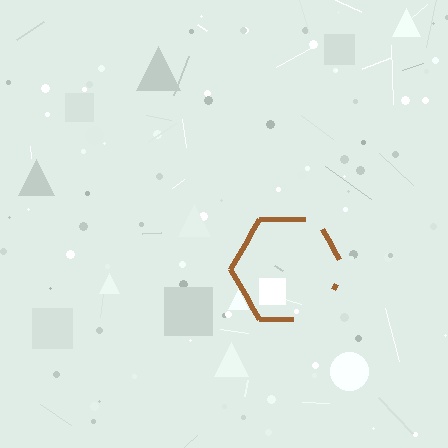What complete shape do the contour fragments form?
The contour fragments form a hexagon.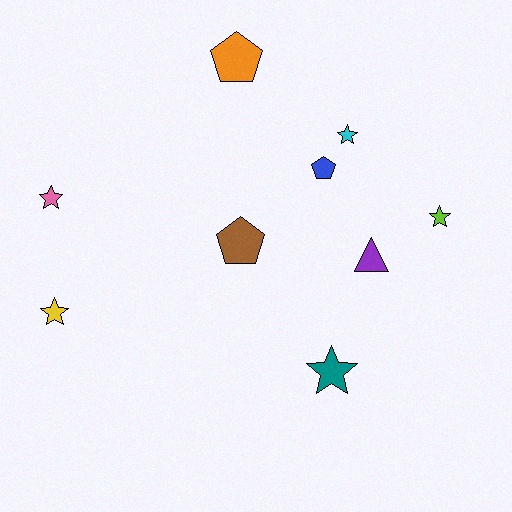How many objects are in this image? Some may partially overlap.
There are 9 objects.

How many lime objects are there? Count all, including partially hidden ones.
There is 1 lime object.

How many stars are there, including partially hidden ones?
There are 5 stars.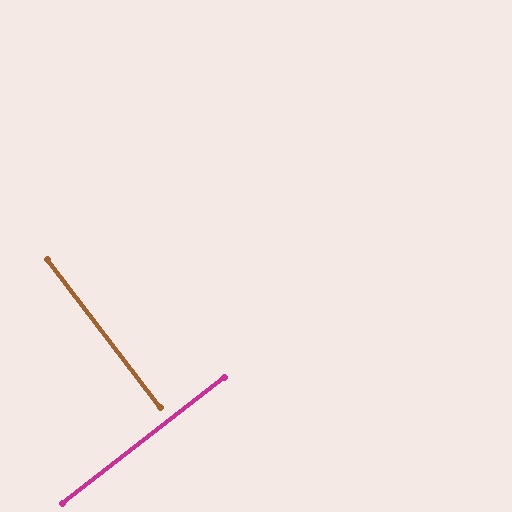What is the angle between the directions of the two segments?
Approximately 89 degrees.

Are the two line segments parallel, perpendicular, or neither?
Perpendicular — they meet at approximately 89°.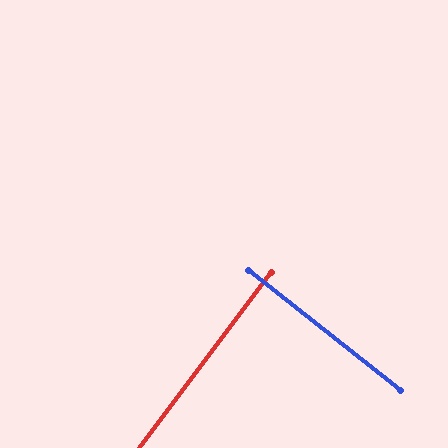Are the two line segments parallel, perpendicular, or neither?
Perpendicular — they meet at approximately 89°.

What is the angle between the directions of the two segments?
Approximately 89 degrees.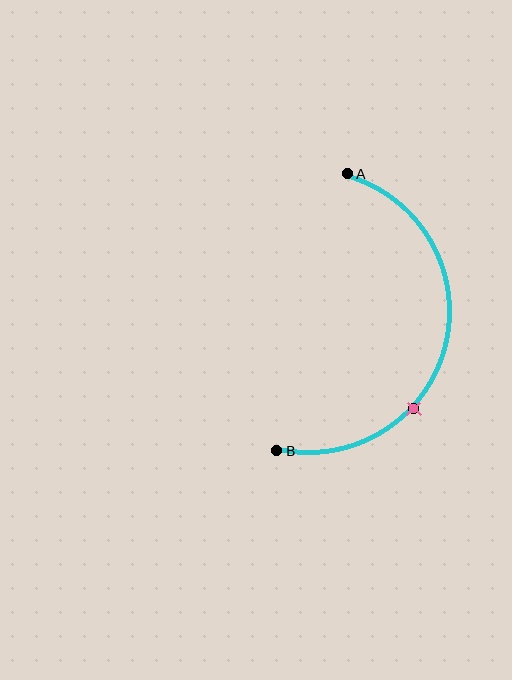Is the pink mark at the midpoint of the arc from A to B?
No. The pink mark lies on the arc but is closer to endpoint B. The arc midpoint would be at the point on the curve equidistant along the arc from both A and B.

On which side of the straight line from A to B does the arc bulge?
The arc bulges to the right of the straight line connecting A and B.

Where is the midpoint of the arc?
The arc midpoint is the point on the curve farthest from the straight line joining A and B. It sits to the right of that line.